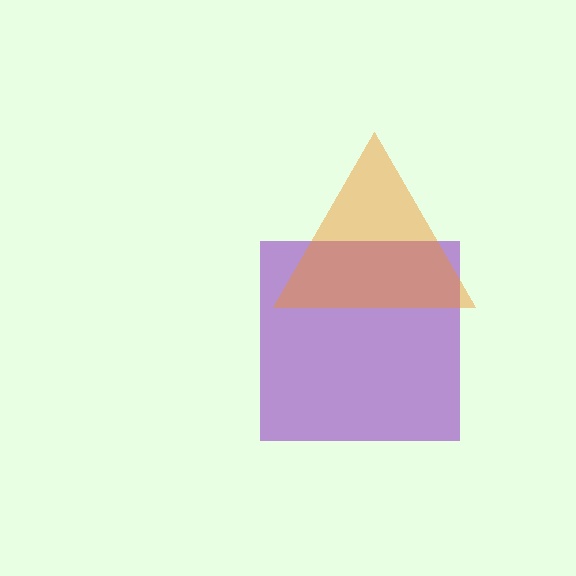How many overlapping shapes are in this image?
There are 2 overlapping shapes in the image.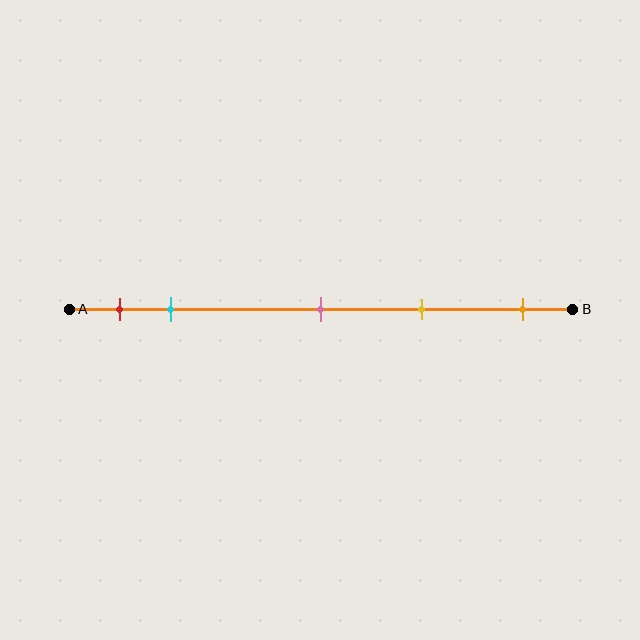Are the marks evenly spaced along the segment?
No, the marks are not evenly spaced.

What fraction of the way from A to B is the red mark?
The red mark is approximately 10% (0.1) of the way from A to B.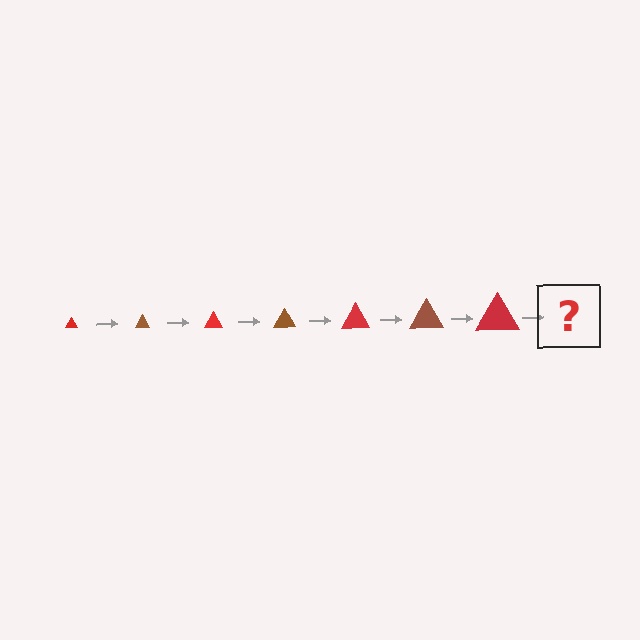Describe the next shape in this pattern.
It should be a brown triangle, larger than the previous one.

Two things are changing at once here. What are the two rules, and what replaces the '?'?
The two rules are that the triangle grows larger each step and the color cycles through red and brown. The '?' should be a brown triangle, larger than the previous one.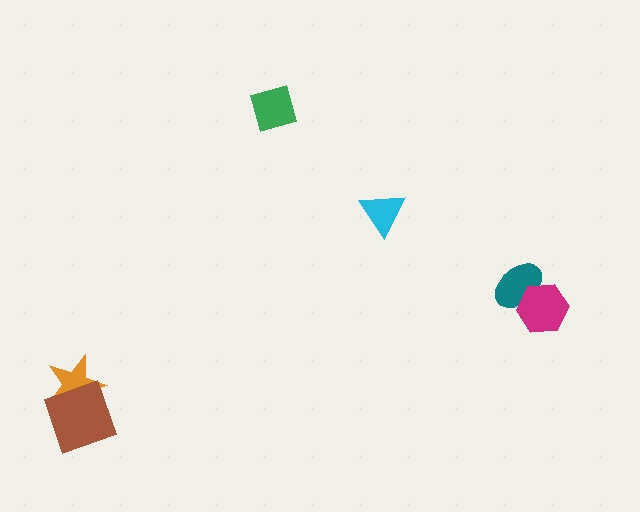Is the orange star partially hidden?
Yes, it is partially covered by another shape.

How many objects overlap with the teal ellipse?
1 object overlaps with the teal ellipse.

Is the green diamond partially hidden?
No, no other shape covers it.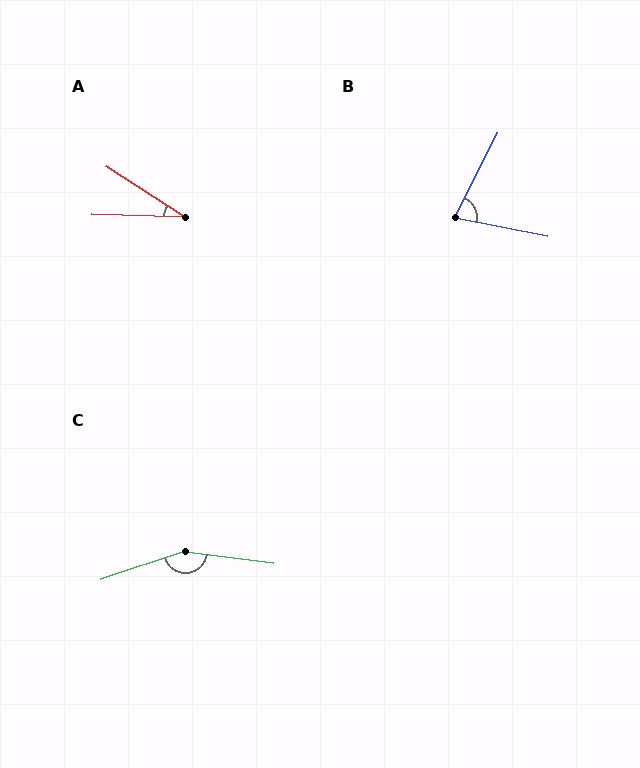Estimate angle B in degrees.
Approximately 75 degrees.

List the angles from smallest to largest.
A (32°), B (75°), C (154°).